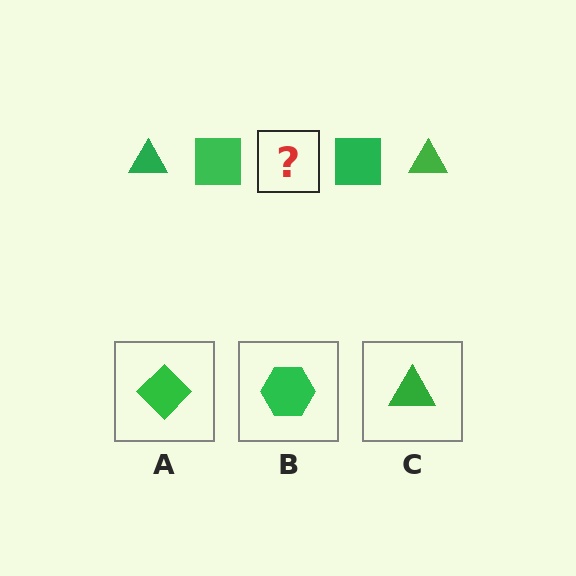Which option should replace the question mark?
Option C.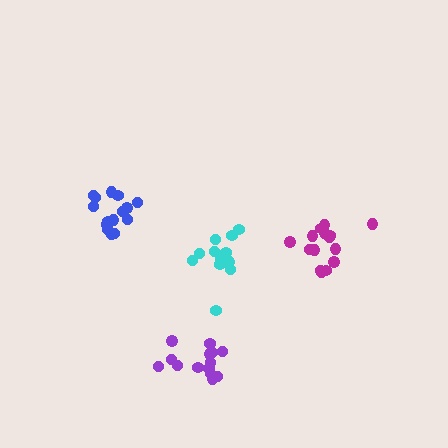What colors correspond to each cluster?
The clusters are colored: magenta, blue, cyan, purple.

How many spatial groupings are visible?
There are 4 spatial groupings.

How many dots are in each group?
Group 1: 15 dots, Group 2: 15 dots, Group 3: 12 dots, Group 4: 14 dots (56 total).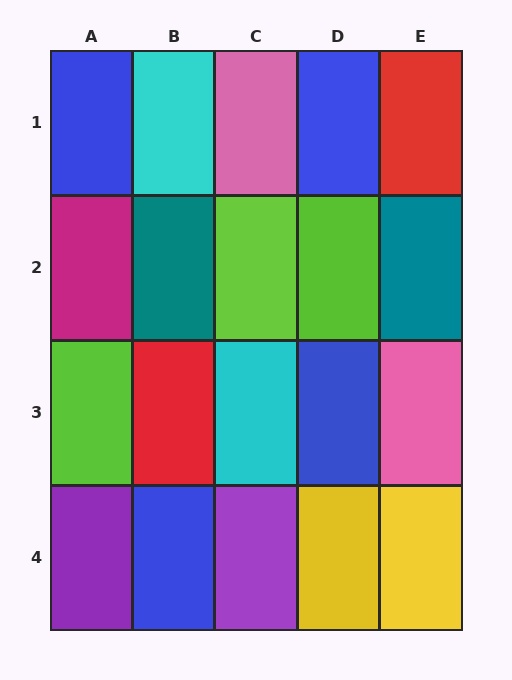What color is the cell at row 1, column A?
Blue.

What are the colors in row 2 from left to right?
Magenta, teal, lime, lime, teal.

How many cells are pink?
2 cells are pink.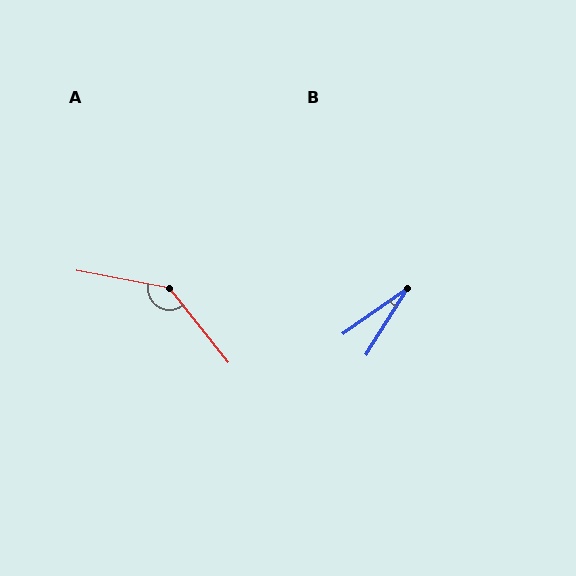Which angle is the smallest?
B, at approximately 23 degrees.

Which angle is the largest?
A, at approximately 140 degrees.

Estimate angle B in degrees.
Approximately 23 degrees.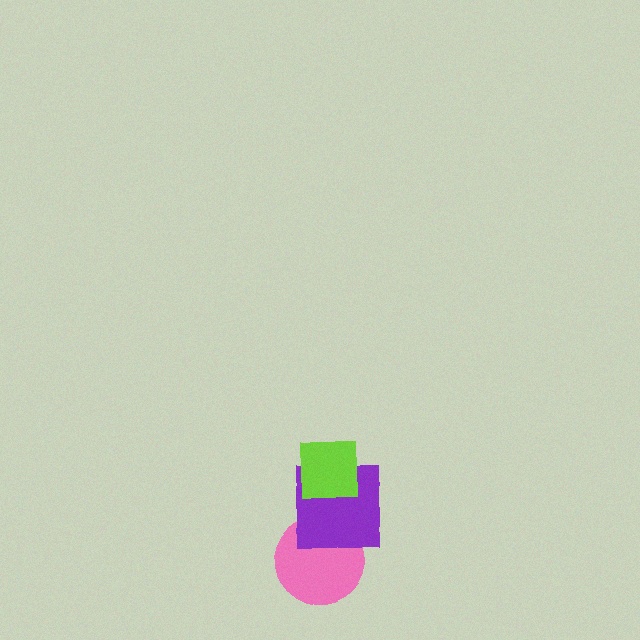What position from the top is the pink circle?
The pink circle is 3rd from the top.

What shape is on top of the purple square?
The lime square is on top of the purple square.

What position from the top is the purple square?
The purple square is 2nd from the top.